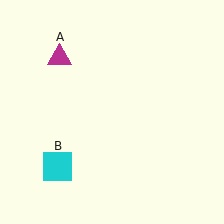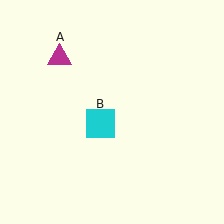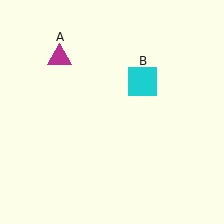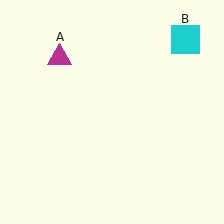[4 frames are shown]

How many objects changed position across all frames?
1 object changed position: cyan square (object B).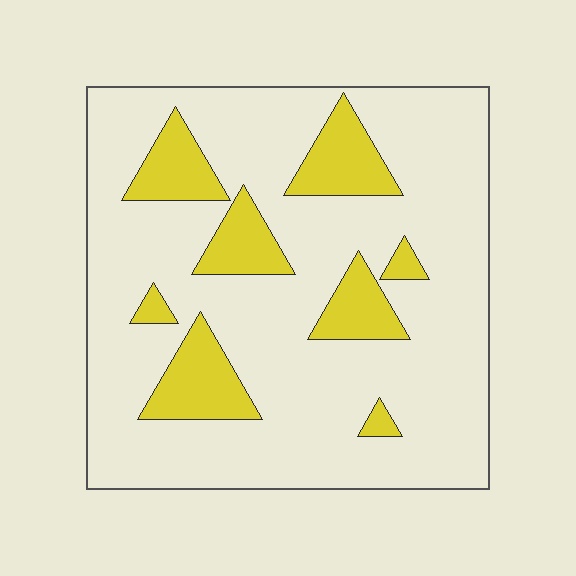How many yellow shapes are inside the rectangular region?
8.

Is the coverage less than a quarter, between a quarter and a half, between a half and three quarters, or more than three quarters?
Less than a quarter.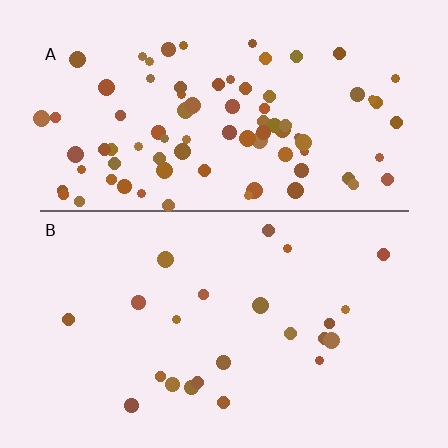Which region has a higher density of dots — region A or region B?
A (the top).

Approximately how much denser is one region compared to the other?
Approximately 3.6× — region A over region B.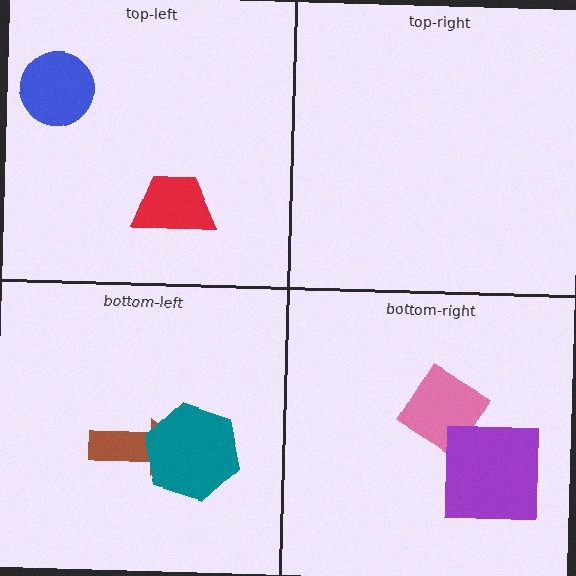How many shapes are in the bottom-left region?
2.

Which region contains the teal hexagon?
The bottom-left region.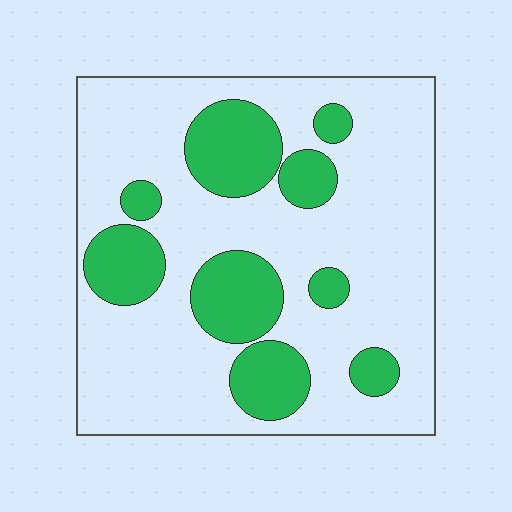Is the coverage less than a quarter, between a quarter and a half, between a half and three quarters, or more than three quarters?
Between a quarter and a half.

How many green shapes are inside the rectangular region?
9.